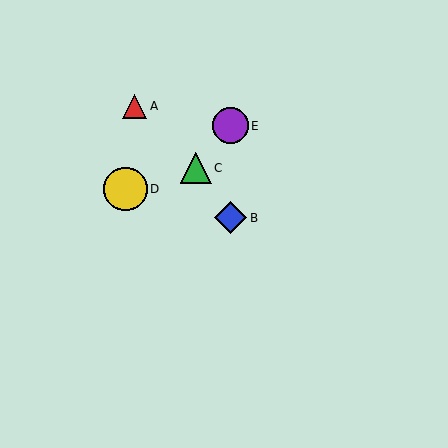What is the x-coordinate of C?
Object C is at x≈196.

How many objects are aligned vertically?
2 objects (B, E) are aligned vertically.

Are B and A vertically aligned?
No, B is at x≈230 and A is at x≈135.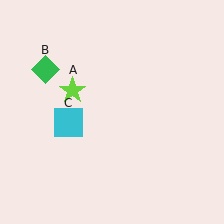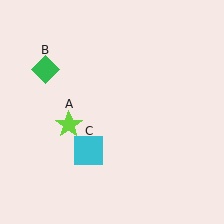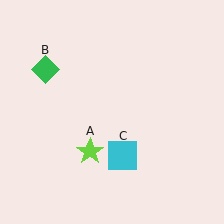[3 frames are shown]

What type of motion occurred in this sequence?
The lime star (object A), cyan square (object C) rotated counterclockwise around the center of the scene.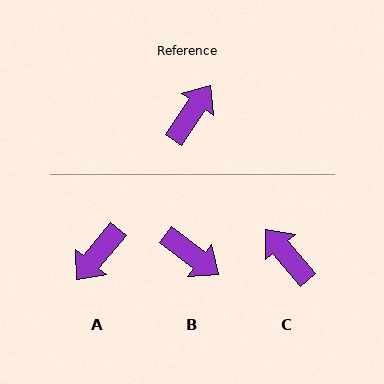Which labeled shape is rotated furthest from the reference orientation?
A, about 174 degrees away.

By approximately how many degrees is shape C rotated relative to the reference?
Approximately 74 degrees counter-clockwise.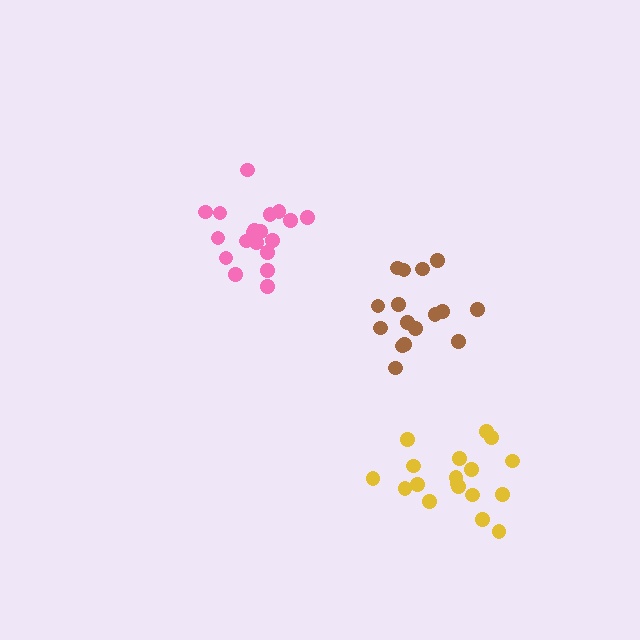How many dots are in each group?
Group 1: 20 dots, Group 2: 16 dots, Group 3: 18 dots (54 total).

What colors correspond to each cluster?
The clusters are colored: pink, brown, yellow.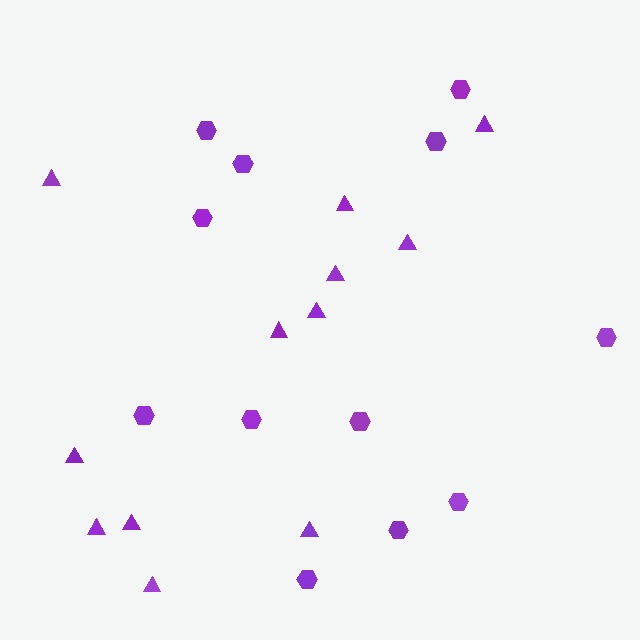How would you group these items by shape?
There are 2 groups: one group of triangles (12) and one group of hexagons (12).